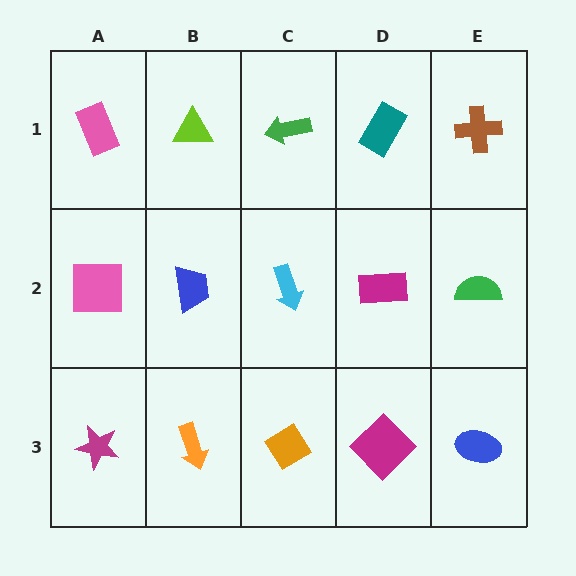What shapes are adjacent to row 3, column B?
A blue trapezoid (row 2, column B), a magenta star (row 3, column A), an orange diamond (row 3, column C).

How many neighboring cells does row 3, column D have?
3.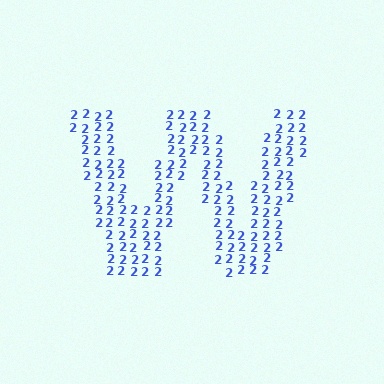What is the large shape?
The large shape is the letter W.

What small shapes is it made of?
It is made of small digit 2's.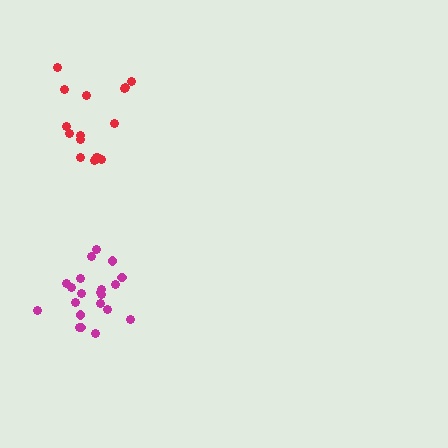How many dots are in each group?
Group 1: 16 dots, Group 2: 21 dots (37 total).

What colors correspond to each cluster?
The clusters are colored: red, magenta.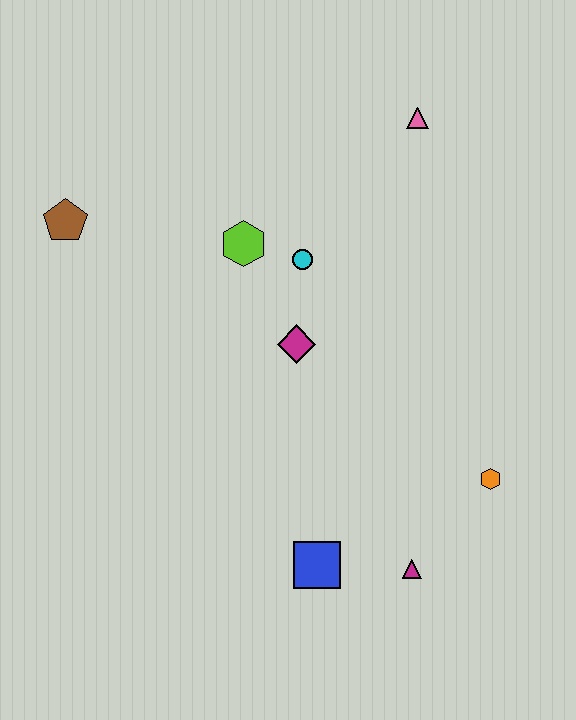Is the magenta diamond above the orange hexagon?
Yes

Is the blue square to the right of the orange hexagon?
No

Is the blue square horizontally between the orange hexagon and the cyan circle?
Yes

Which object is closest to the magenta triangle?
The blue square is closest to the magenta triangle.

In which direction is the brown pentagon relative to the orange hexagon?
The brown pentagon is to the left of the orange hexagon.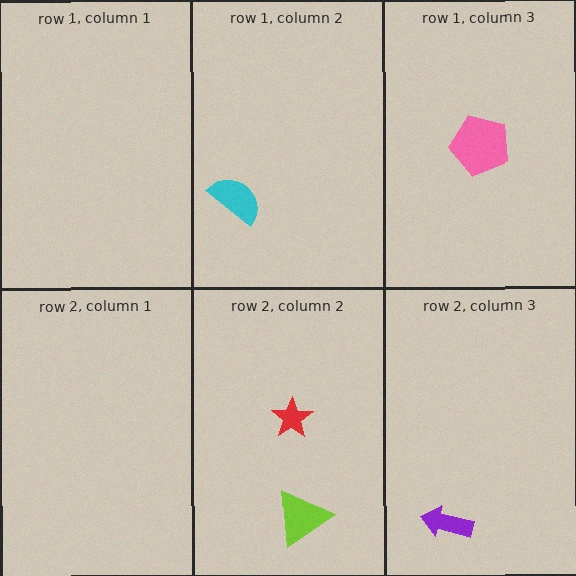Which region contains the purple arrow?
The row 2, column 3 region.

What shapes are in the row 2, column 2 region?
The red star, the lime triangle.